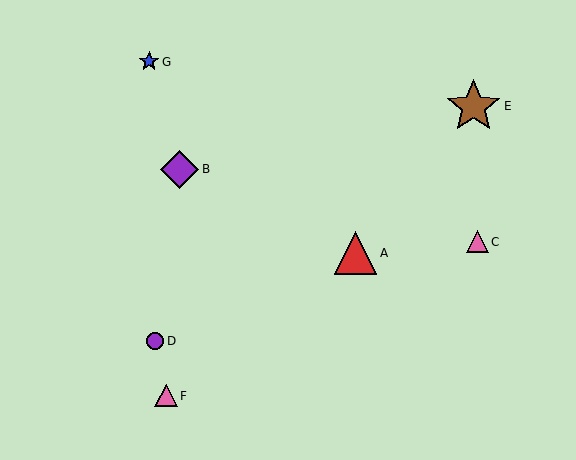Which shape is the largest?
The brown star (labeled E) is the largest.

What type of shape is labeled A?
Shape A is a red triangle.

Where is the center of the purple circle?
The center of the purple circle is at (155, 341).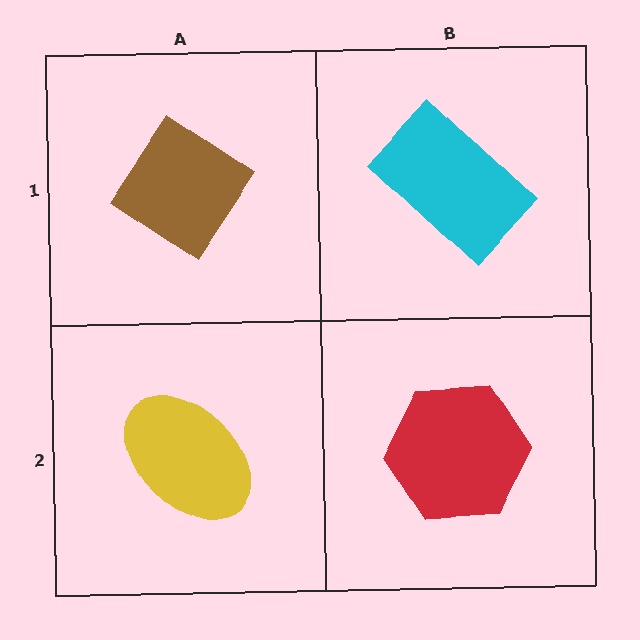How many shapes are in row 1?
2 shapes.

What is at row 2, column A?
A yellow ellipse.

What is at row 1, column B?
A cyan rectangle.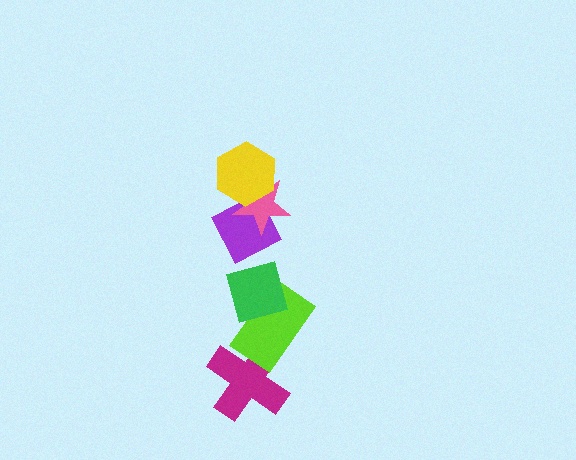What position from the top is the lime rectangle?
The lime rectangle is 5th from the top.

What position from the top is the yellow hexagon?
The yellow hexagon is 1st from the top.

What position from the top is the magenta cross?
The magenta cross is 6th from the top.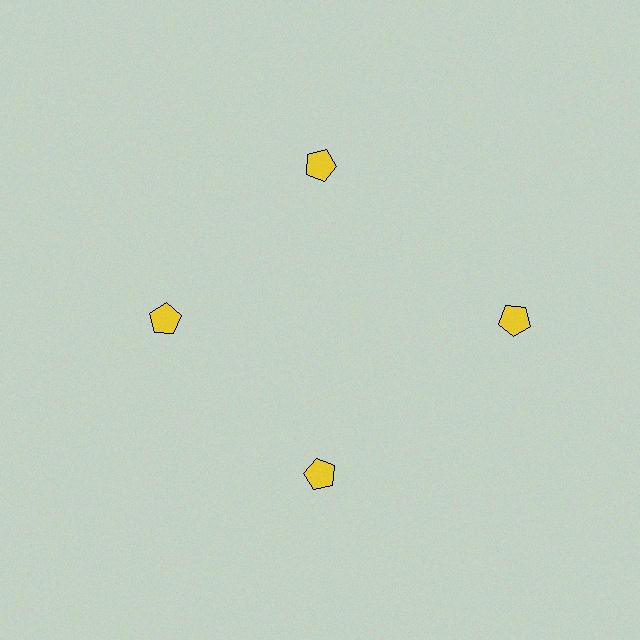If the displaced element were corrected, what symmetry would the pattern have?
It would have 4-fold rotational symmetry — the pattern would map onto itself every 90 degrees.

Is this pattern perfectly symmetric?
No. The 4 yellow pentagons are arranged in a ring, but one element near the 3 o'clock position is pushed outward from the center, breaking the 4-fold rotational symmetry.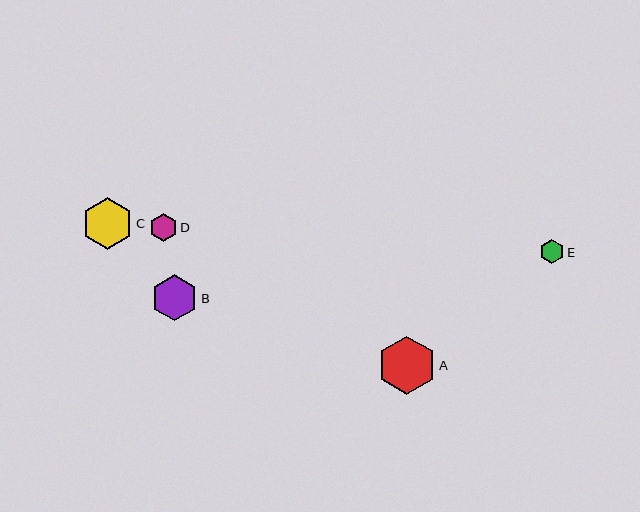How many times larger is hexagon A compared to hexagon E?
Hexagon A is approximately 2.4 times the size of hexagon E.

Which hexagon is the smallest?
Hexagon E is the smallest with a size of approximately 25 pixels.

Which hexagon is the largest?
Hexagon A is the largest with a size of approximately 58 pixels.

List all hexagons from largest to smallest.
From largest to smallest: A, C, B, D, E.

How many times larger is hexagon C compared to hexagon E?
Hexagon C is approximately 2.1 times the size of hexagon E.